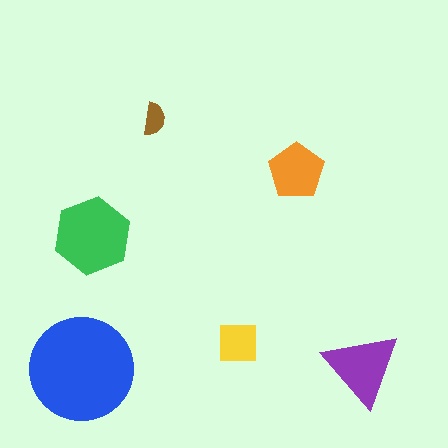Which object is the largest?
The blue circle.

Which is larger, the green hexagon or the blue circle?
The blue circle.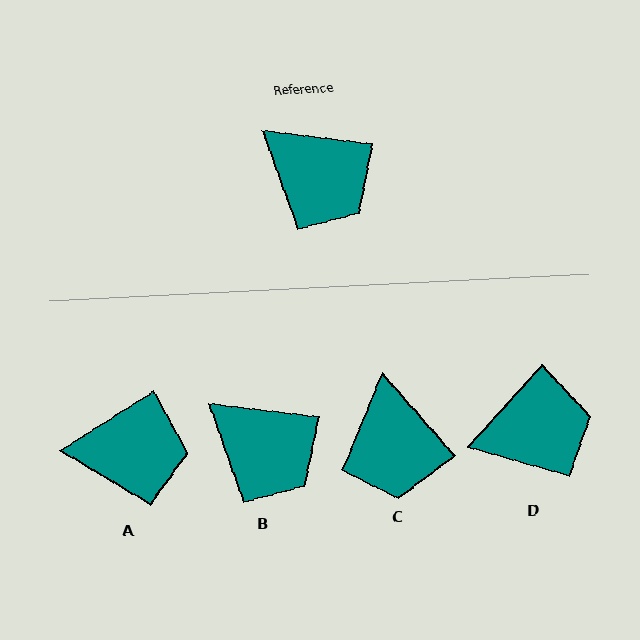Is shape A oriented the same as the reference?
No, it is off by about 39 degrees.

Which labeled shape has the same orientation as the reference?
B.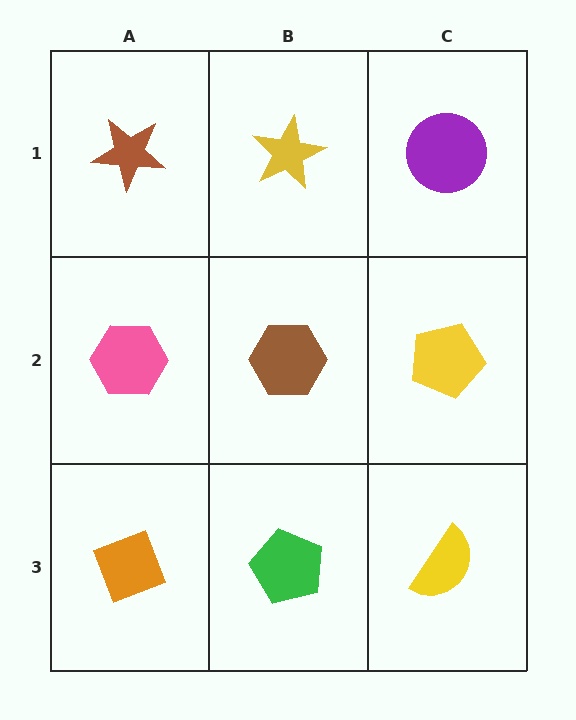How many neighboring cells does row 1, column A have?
2.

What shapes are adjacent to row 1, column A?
A pink hexagon (row 2, column A), a yellow star (row 1, column B).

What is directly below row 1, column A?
A pink hexagon.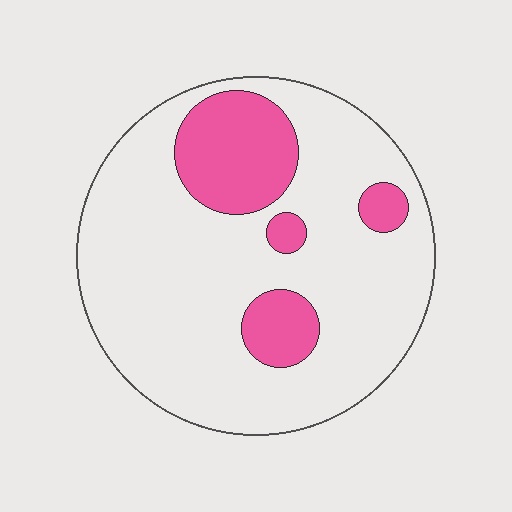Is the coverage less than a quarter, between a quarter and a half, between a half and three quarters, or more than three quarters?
Less than a quarter.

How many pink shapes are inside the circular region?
4.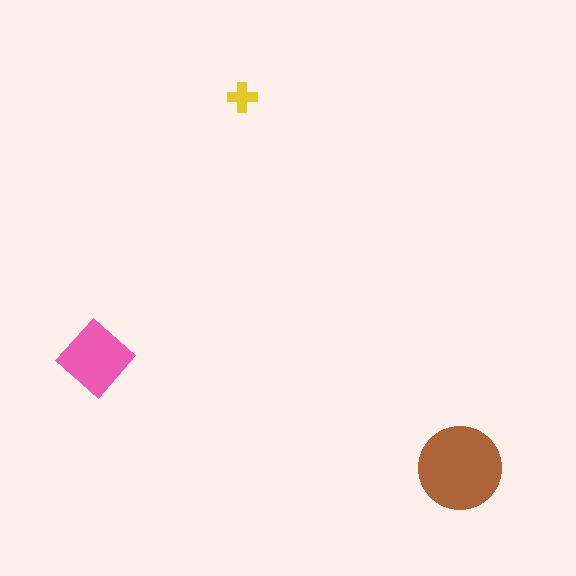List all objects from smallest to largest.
The yellow cross, the pink diamond, the brown circle.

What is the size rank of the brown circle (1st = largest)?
1st.